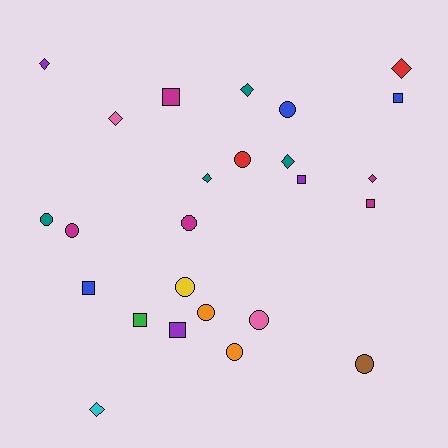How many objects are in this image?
There are 25 objects.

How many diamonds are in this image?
There are 8 diamonds.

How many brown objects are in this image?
There is 1 brown object.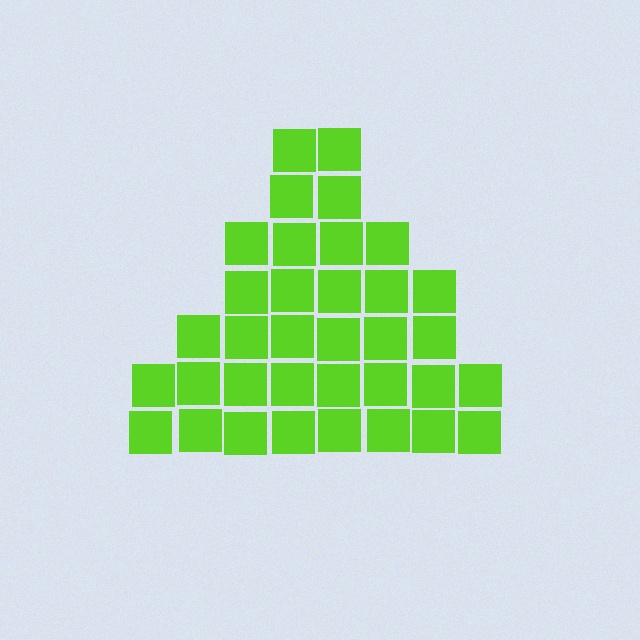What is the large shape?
The large shape is a triangle.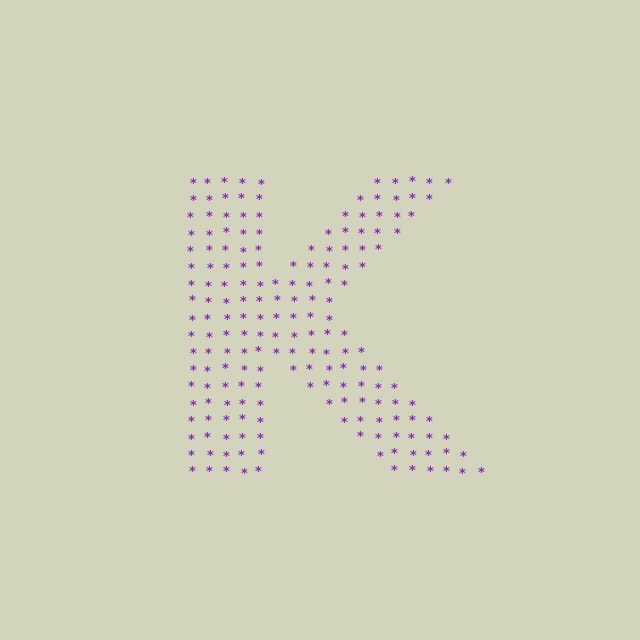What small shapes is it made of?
It is made of small asterisks.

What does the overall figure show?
The overall figure shows the letter K.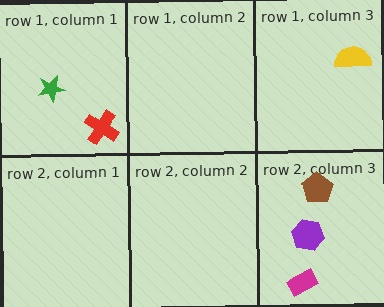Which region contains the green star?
The row 1, column 1 region.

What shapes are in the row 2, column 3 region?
The magenta rectangle, the purple hexagon, the brown pentagon.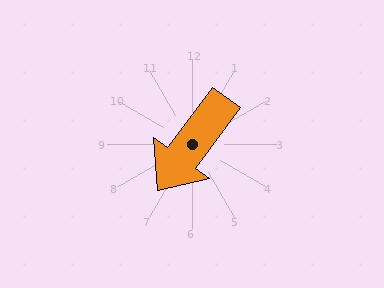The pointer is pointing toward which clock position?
Roughly 7 o'clock.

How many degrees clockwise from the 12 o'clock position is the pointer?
Approximately 216 degrees.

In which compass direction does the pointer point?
Southwest.